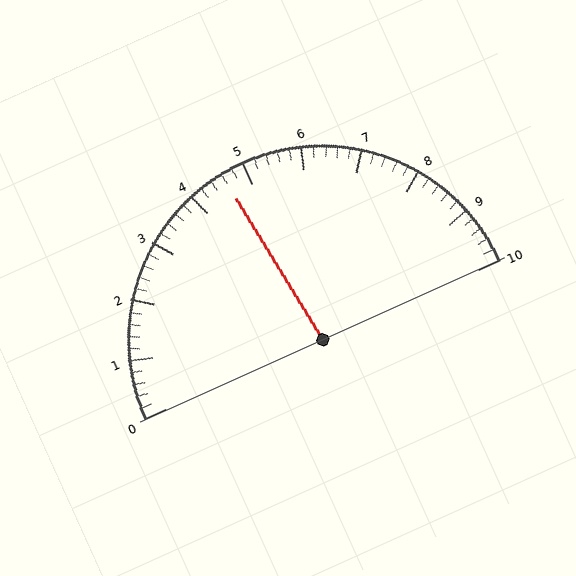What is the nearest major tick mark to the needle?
The nearest major tick mark is 5.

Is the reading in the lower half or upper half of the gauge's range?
The reading is in the lower half of the range (0 to 10).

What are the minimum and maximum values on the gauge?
The gauge ranges from 0 to 10.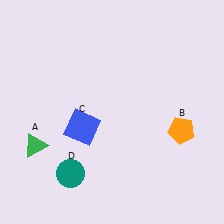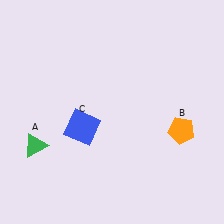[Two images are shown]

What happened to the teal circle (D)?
The teal circle (D) was removed in Image 2. It was in the bottom-left area of Image 1.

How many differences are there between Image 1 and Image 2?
There is 1 difference between the two images.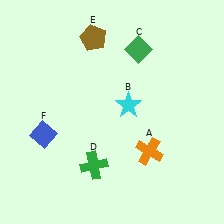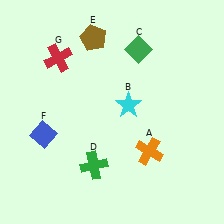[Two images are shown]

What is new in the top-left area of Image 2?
A red cross (G) was added in the top-left area of Image 2.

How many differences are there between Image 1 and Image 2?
There is 1 difference between the two images.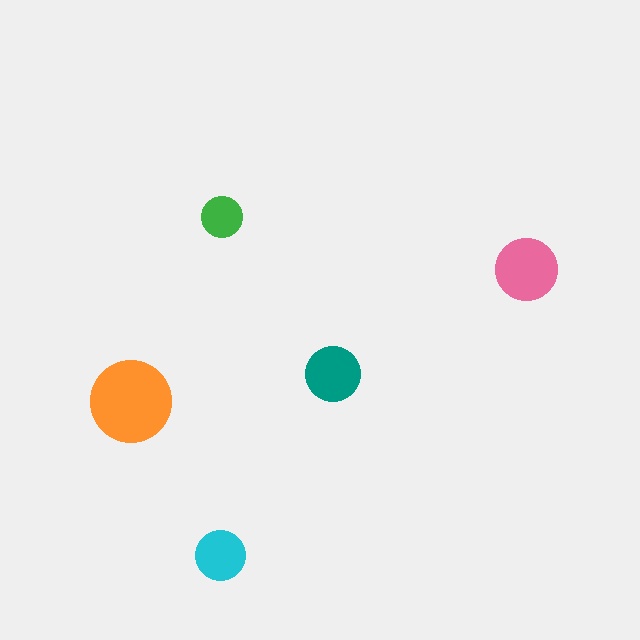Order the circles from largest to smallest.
the orange one, the pink one, the teal one, the cyan one, the green one.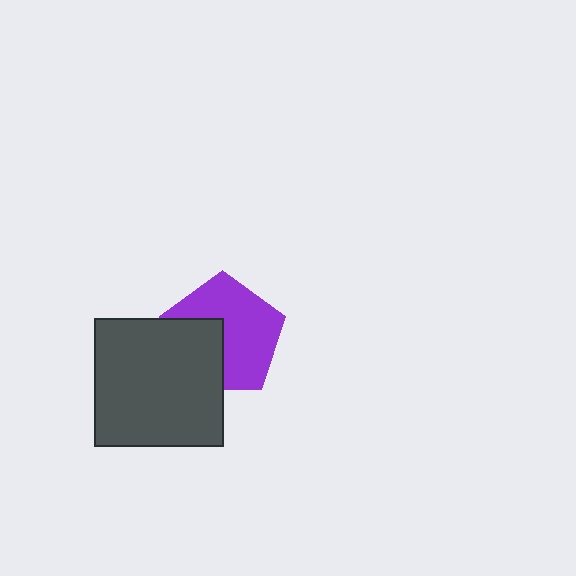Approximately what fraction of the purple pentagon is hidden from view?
Roughly 36% of the purple pentagon is hidden behind the dark gray square.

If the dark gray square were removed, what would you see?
You would see the complete purple pentagon.